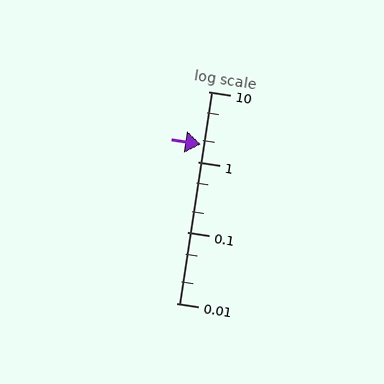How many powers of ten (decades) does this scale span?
The scale spans 3 decades, from 0.01 to 10.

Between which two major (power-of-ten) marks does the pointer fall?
The pointer is between 1 and 10.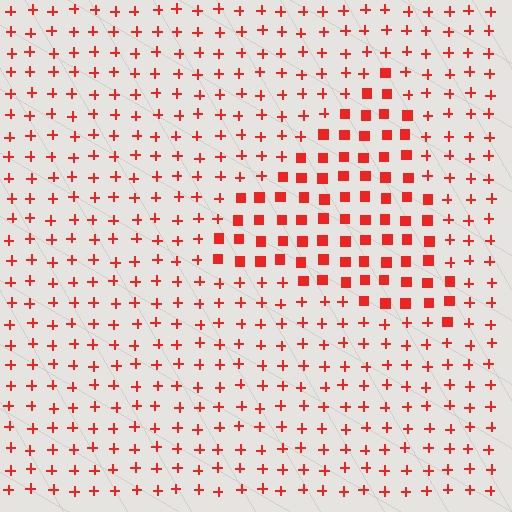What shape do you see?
I see a triangle.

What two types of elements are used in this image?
The image uses squares inside the triangle region and plus signs outside it.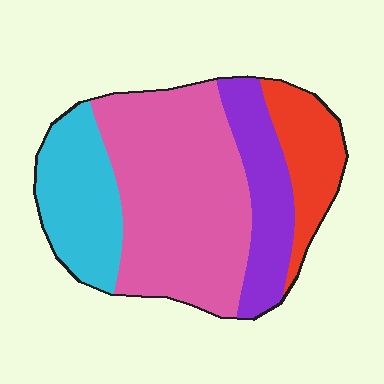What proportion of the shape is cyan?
Cyan covers 20% of the shape.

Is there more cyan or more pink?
Pink.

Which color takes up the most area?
Pink, at roughly 45%.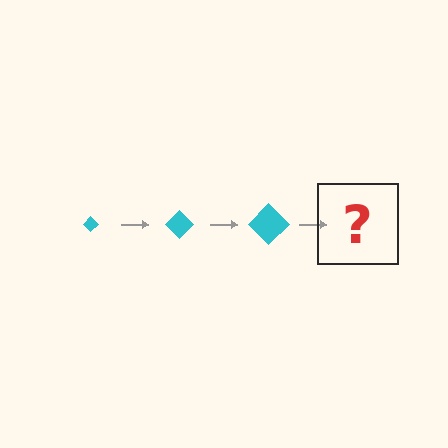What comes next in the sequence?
The next element should be a cyan diamond, larger than the previous one.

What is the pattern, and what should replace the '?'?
The pattern is that the diamond gets progressively larger each step. The '?' should be a cyan diamond, larger than the previous one.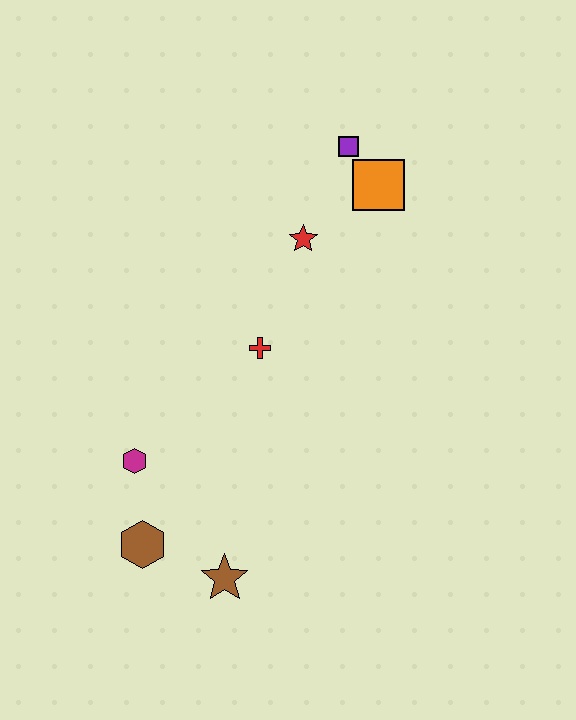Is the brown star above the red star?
No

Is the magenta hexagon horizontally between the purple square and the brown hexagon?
No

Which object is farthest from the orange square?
The brown hexagon is farthest from the orange square.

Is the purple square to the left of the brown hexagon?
No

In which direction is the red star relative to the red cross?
The red star is above the red cross.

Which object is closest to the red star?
The orange square is closest to the red star.